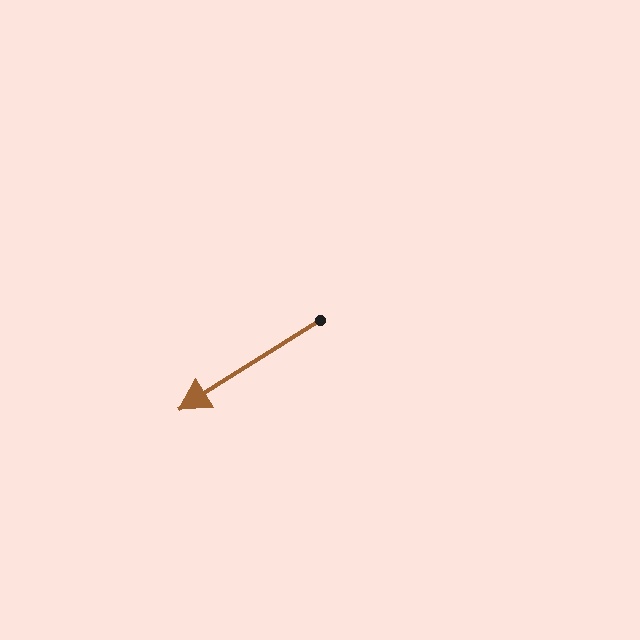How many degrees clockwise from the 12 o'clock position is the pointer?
Approximately 238 degrees.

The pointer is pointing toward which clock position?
Roughly 8 o'clock.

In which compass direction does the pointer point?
Southwest.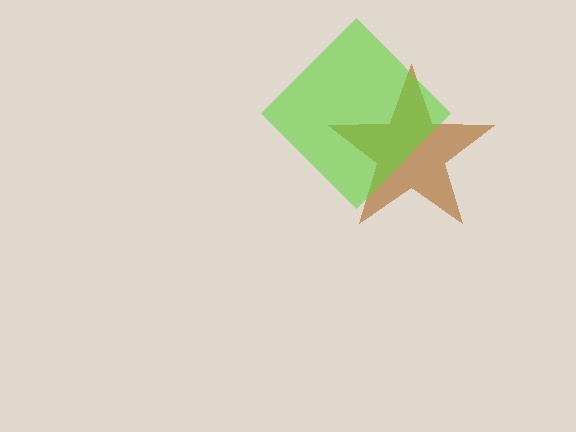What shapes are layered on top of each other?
The layered shapes are: a brown star, a lime diamond.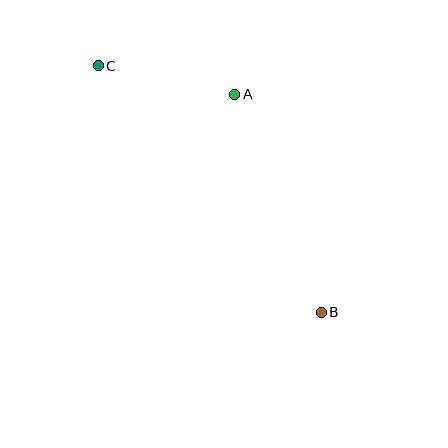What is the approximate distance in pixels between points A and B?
The distance between A and B is approximately 235 pixels.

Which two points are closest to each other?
Points A and C are closest to each other.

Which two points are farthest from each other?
Points B and C are farthest from each other.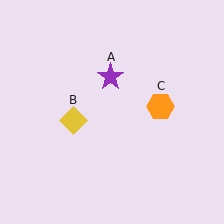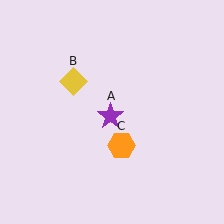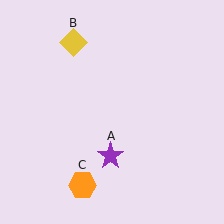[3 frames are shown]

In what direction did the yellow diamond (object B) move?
The yellow diamond (object B) moved up.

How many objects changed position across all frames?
3 objects changed position: purple star (object A), yellow diamond (object B), orange hexagon (object C).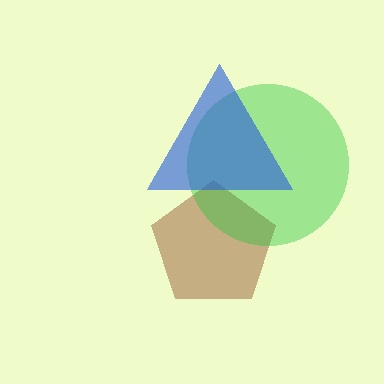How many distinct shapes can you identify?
There are 3 distinct shapes: a brown pentagon, a green circle, a blue triangle.